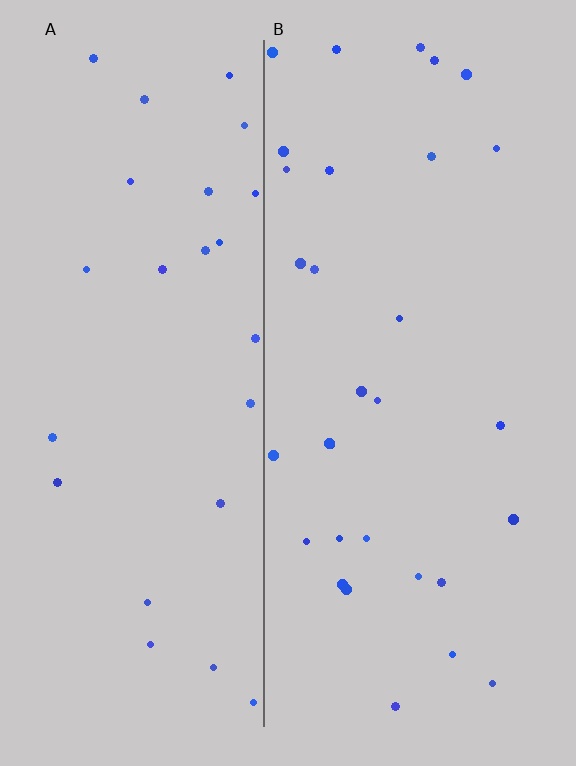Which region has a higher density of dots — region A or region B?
B (the right).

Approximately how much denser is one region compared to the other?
Approximately 1.2× — region B over region A.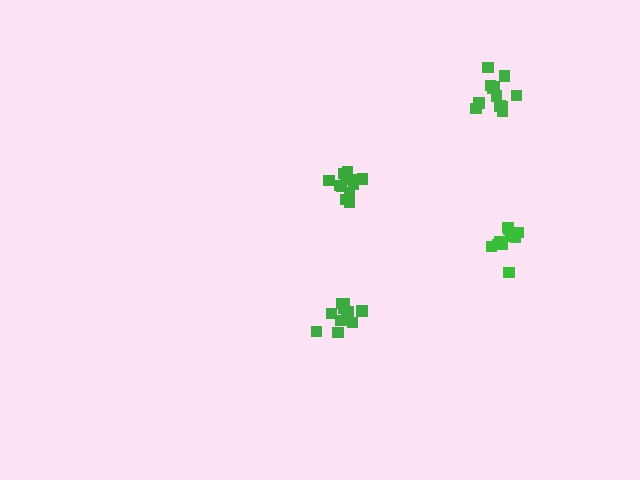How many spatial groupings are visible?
There are 4 spatial groupings.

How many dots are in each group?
Group 1: 14 dots, Group 2: 12 dots, Group 3: 11 dots, Group 4: 11 dots (48 total).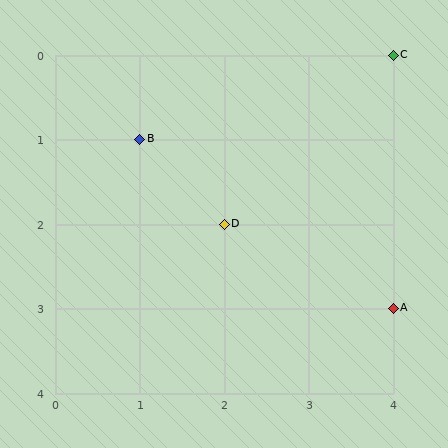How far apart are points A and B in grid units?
Points A and B are 3 columns and 2 rows apart (about 3.6 grid units diagonally).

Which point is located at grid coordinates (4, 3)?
Point A is at (4, 3).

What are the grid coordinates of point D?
Point D is at grid coordinates (2, 2).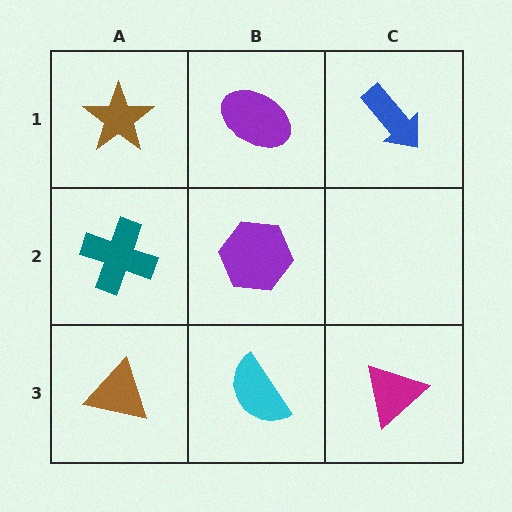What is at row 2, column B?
A purple hexagon.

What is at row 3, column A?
A brown triangle.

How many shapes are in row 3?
3 shapes.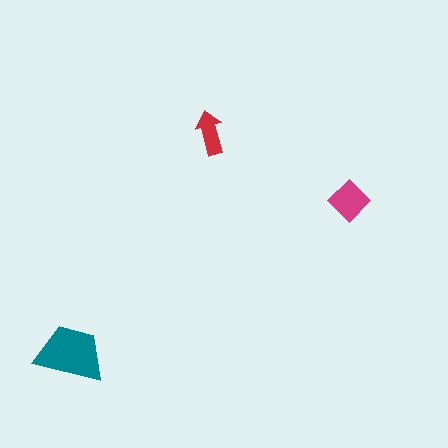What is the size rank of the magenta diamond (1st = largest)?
2nd.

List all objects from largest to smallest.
The teal trapezoid, the magenta diamond, the red arrow.